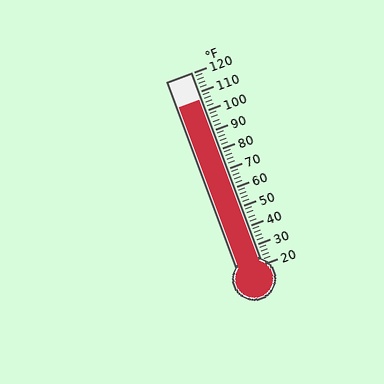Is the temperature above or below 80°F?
The temperature is above 80°F.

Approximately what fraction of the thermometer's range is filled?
The thermometer is filled to approximately 85% of its range.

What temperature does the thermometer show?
The thermometer shows approximately 106°F.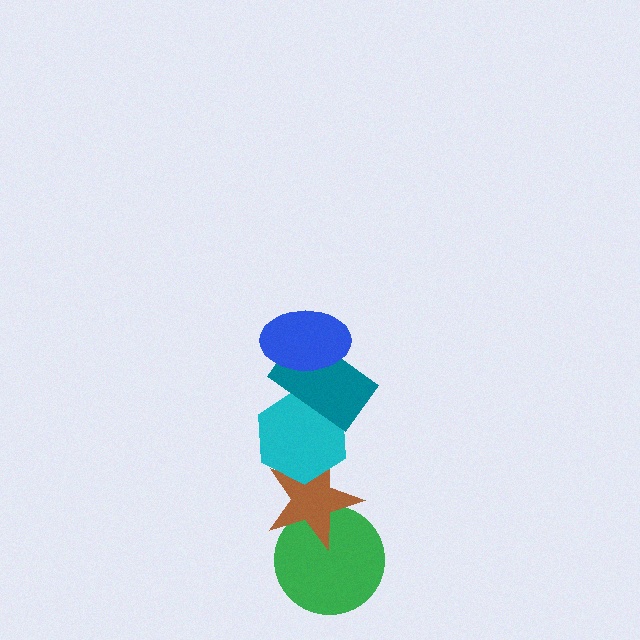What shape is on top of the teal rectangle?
The blue ellipse is on top of the teal rectangle.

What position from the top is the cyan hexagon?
The cyan hexagon is 3rd from the top.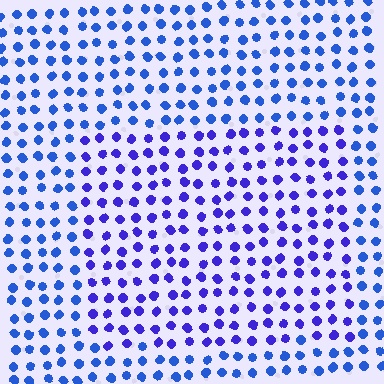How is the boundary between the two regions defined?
The boundary is defined purely by a slight shift in hue (about 27 degrees). Spacing, size, and orientation are identical on both sides.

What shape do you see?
I see a rectangle.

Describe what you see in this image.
The image is filled with small blue elements in a uniform arrangement. A rectangle-shaped region is visible where the elements are tinted to a slightly different hue, forming a subtle color boundary.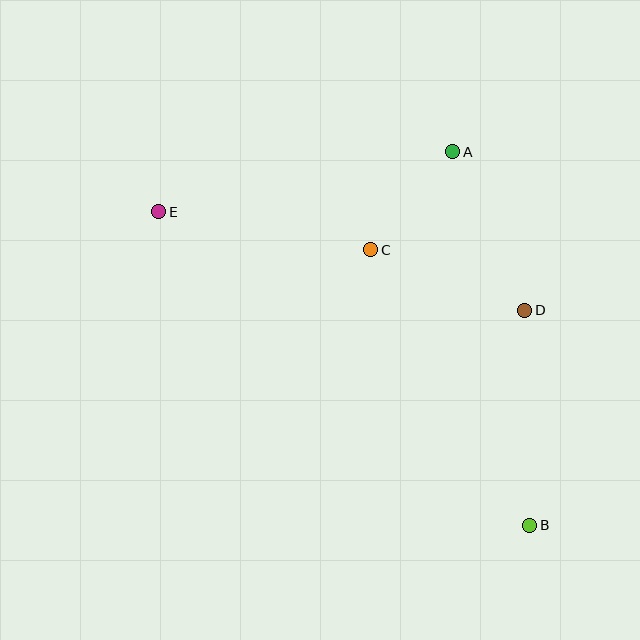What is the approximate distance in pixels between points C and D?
The distance between C and D is approximately 165 pixels.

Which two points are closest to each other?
Points A and C are closest to each other.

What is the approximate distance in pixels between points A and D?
The distance between A and D is approximately 174 pixels.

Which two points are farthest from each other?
Points B and E are farthest from each other.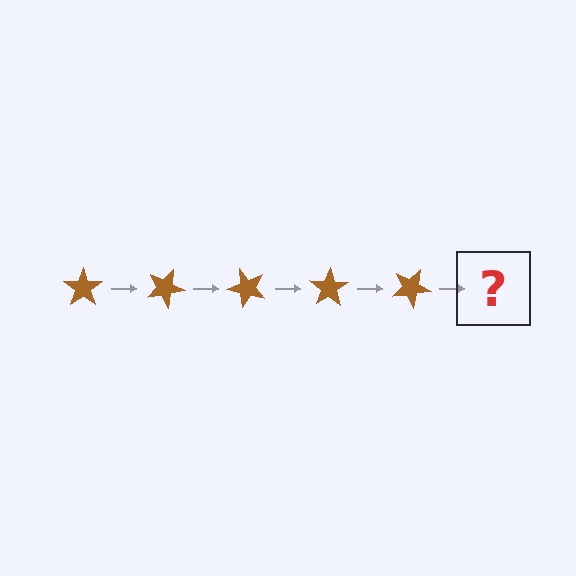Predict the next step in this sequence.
The next step is a brown star rotated 125 degrees.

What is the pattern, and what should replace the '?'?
The pattern is that the star rotates 25 degrees each step. The '?' should be a brown star rotated 125 degrees.